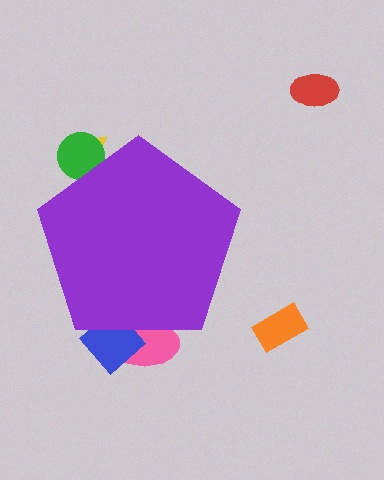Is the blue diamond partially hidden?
Yes, the blue diamond is partially hidden behind the purple pentagon.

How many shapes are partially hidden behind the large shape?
4 shapes are partially hidden.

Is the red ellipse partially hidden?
No, the red ellipse is fully visible.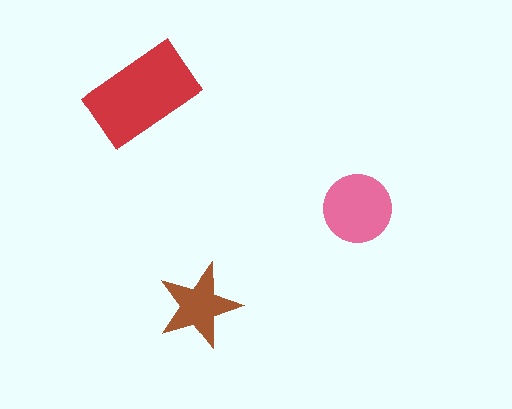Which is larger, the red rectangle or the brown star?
The red rectangle.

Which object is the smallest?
The brown star.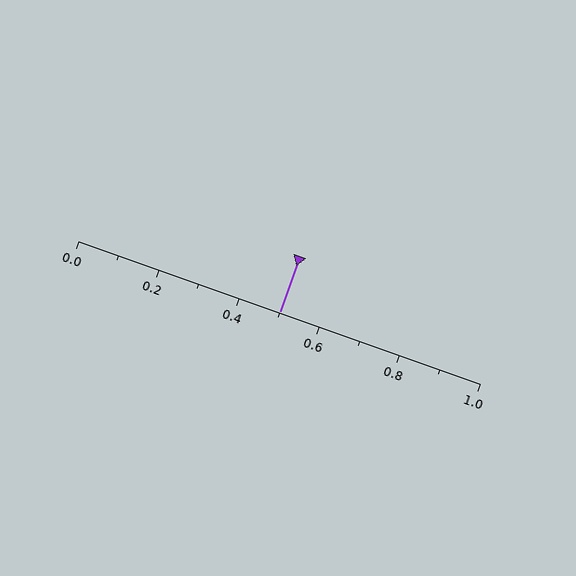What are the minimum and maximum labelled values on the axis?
The axis runs from 0.0 to 1.0.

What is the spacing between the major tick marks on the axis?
The major ticks are spaced 0.2 apart.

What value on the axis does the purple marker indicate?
The marker indicates approximately 0.5.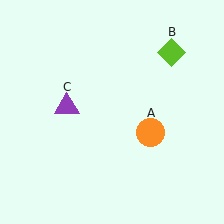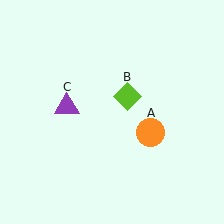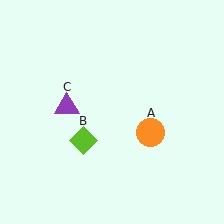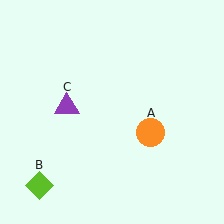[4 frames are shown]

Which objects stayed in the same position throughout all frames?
Orange circle (object A) and purple triangle (object C) remained stationary.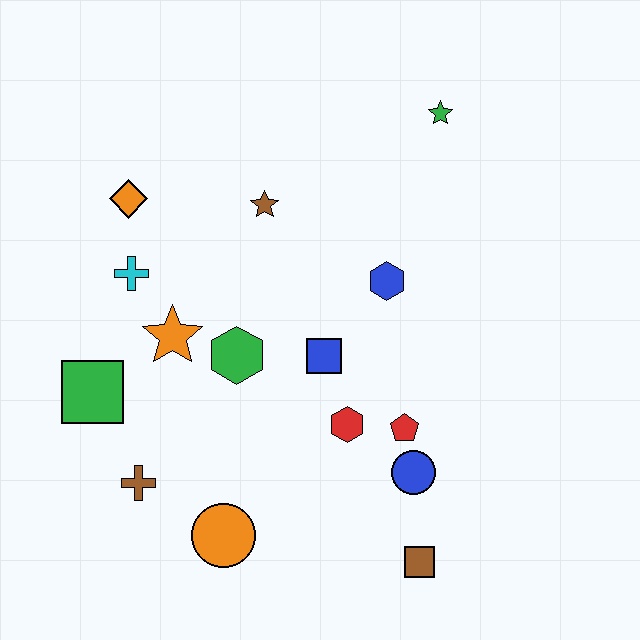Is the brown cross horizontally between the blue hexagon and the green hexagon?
No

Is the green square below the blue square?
Yes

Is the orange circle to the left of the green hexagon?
Yes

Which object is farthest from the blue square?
The green star is farthest from the blue square.